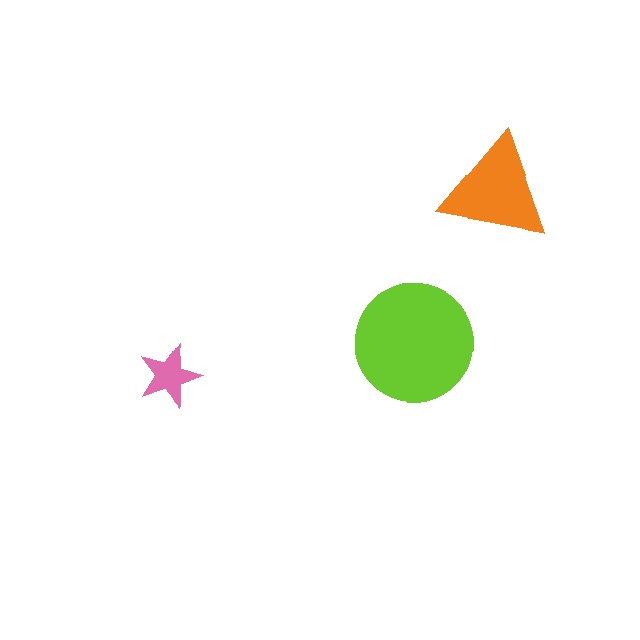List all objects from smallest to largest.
The pink star, the orange triangle, the lime circle.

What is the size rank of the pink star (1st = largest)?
3rd.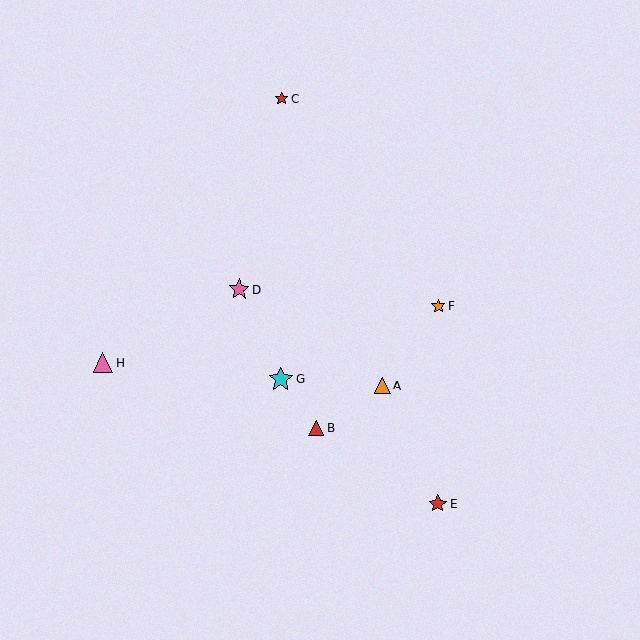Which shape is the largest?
The cyan star (labeled G) is the largest.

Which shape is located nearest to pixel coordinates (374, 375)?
The orange triangle (labeled A) at (382, 386) is nearest to that location.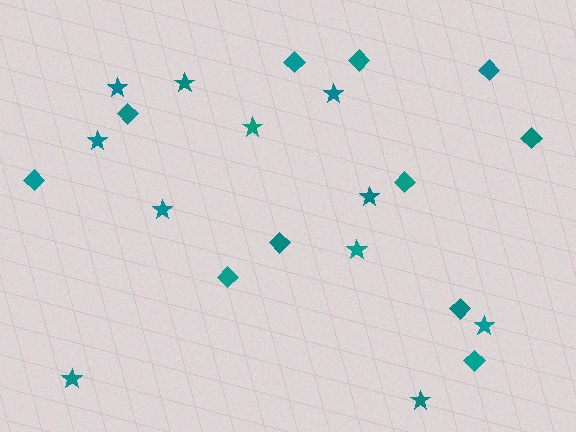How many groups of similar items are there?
There are 2 groups: one group of diamonds (11) and one group of stars (11).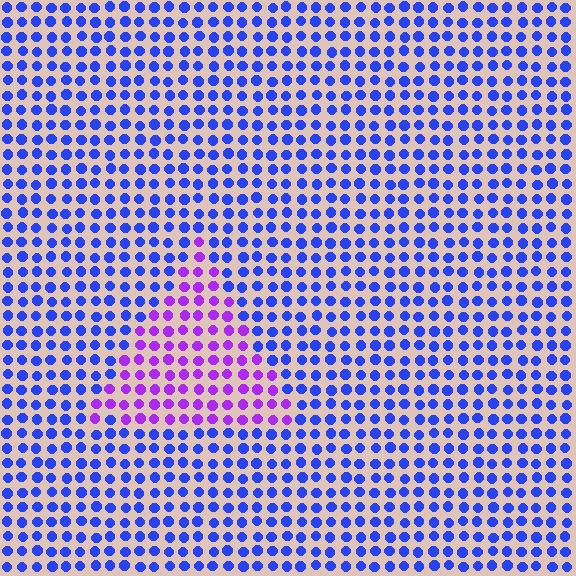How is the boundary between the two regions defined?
The boundary is defined purely by a slight shift in hue (about 48 degrees). Spacing, size, and orientation are identical on both sides.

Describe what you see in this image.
The image is filled with small blue elements in a uniform arrangement. A triangle-shaped region is visible where the elements are tinted to a slightly different hue, forming a subtle color boundary.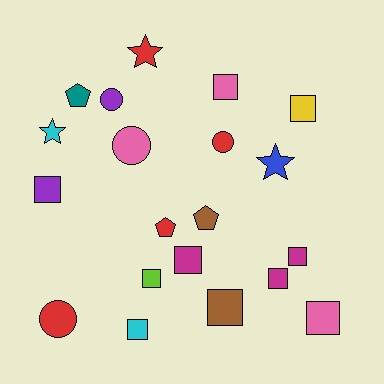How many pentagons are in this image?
There are 3 pentagons.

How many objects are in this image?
There are 20 objects.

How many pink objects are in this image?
There are 3 pink objects.